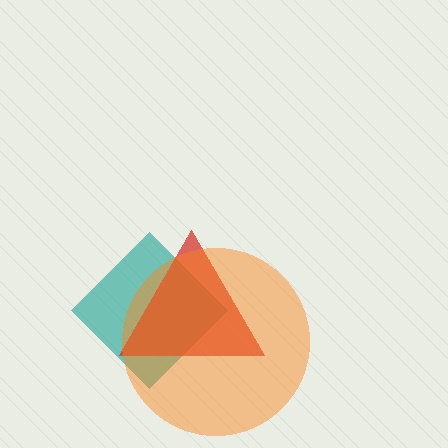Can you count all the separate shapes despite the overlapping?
Yes, there are 3 separate shapes.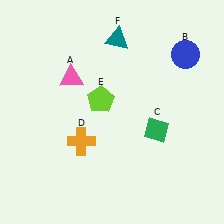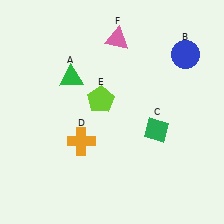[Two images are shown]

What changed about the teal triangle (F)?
In Image 1, F is teal. In Image 2, it changed to pink.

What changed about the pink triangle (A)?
In Image 1, A is pink. In Image 2, it changed to green.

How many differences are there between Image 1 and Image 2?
There are 2 differences between the two images.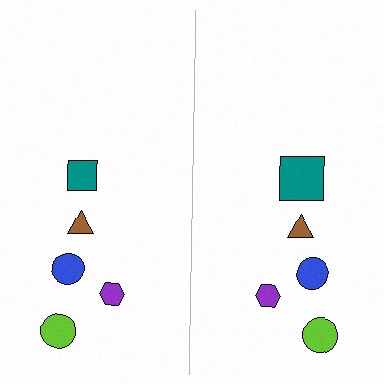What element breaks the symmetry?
The teal square on the right side has a different size than its mirror counterpart.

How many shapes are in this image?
There are 10 shapes in this image.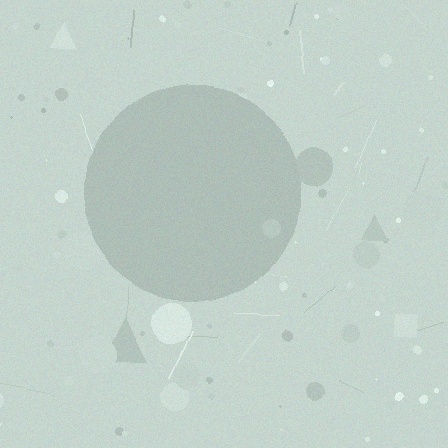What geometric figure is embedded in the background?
A circle is embedded in the background.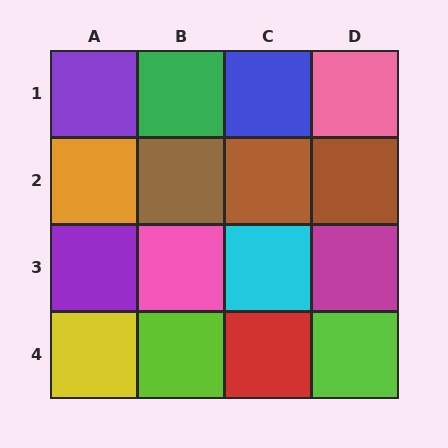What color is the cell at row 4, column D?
Lime.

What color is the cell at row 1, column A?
Purple.